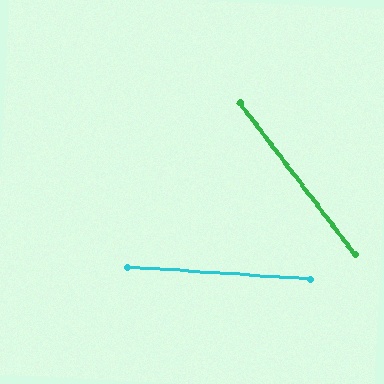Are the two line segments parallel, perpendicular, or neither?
Neither parallel nor perpendicular — they differ by about 49°.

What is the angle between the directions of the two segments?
Approximately 49 degrees.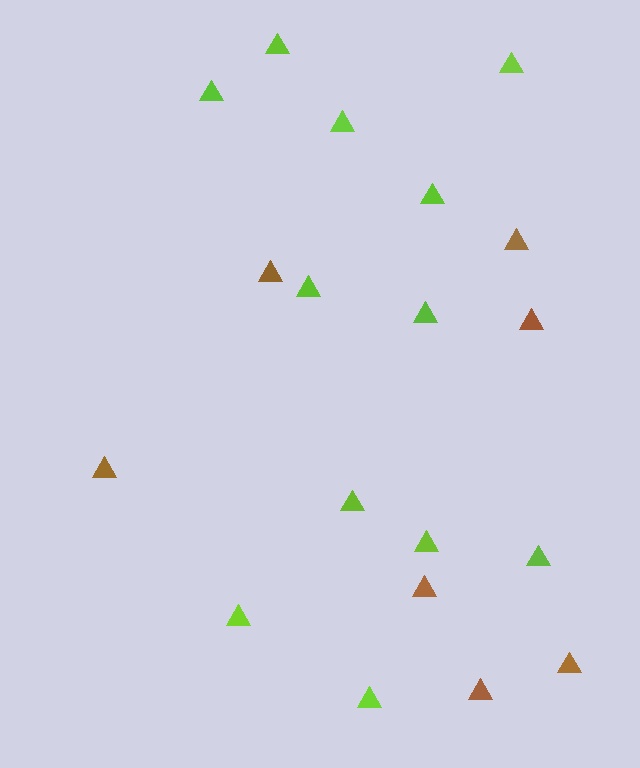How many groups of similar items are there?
There are 2 groups: one group of lime triangles (12) and one group of brown triangles (7).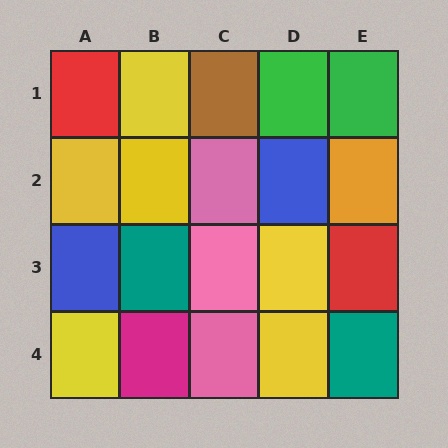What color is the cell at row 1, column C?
Brown.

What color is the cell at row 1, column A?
Red.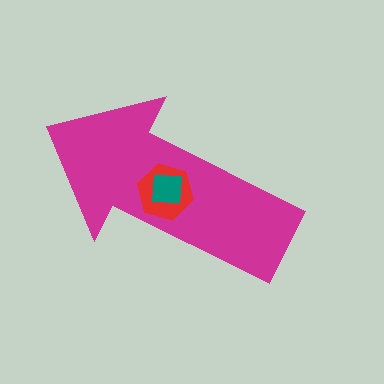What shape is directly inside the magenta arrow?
The red hexagon.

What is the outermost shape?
The magenta arrow.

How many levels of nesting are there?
3.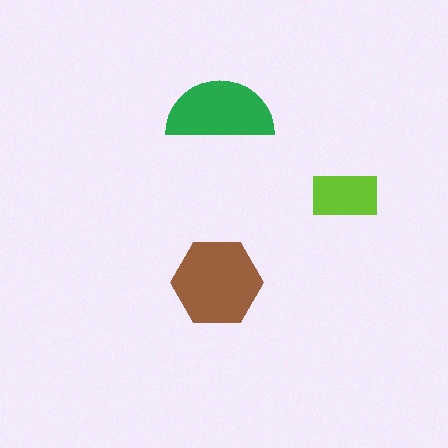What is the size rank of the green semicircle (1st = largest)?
2nd.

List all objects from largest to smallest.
The brown hexagon, the green semicircle, the lime rectangle.